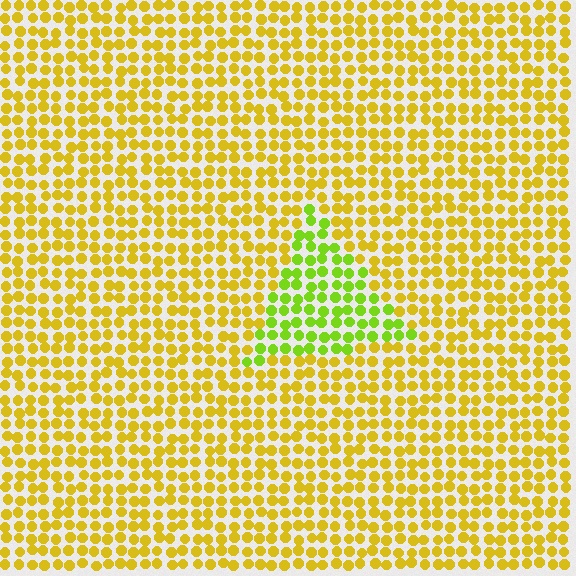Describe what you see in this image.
The image is filled with small yellow elements in a uniform arrangement. A triangle-shaped region is visible where the elements are tinted to a slightly different hue, forming a subtle color boundary.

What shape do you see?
I see a triangle.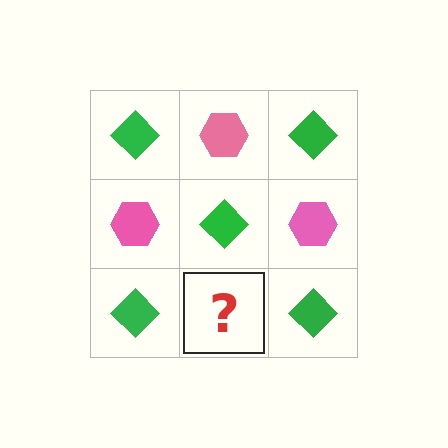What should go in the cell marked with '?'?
The missing cell should contain a pink hexagon.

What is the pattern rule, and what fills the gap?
The rule is that it alternates green diamond and pink hexagon in a checkerboard pattern. The gap should be filled with a pink hexagon.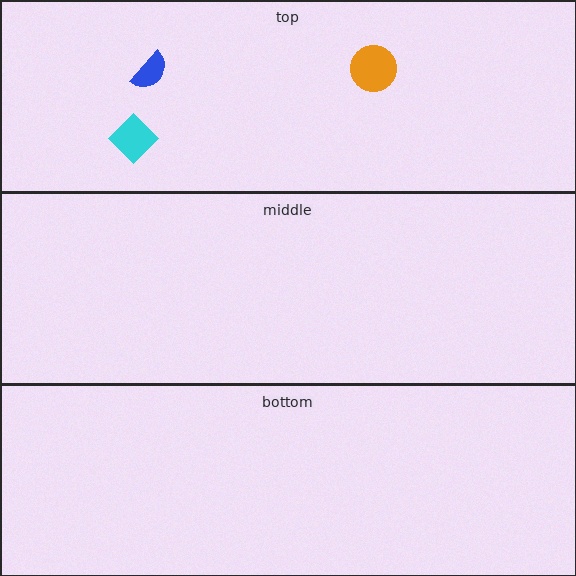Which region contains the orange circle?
The top region.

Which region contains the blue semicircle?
The top region.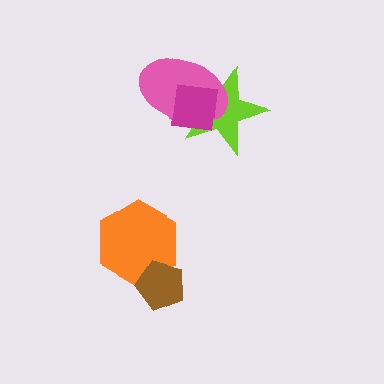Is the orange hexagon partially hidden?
Yes, it is partially covered by another shape.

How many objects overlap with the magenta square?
2 objects overlap with the magenta square.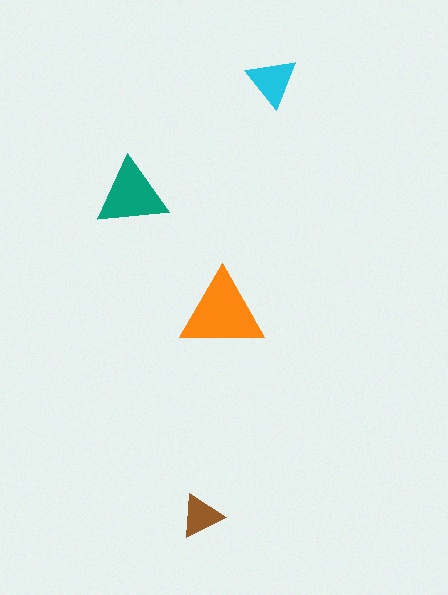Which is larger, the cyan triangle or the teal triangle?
The teal one.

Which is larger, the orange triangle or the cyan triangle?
The orange one.